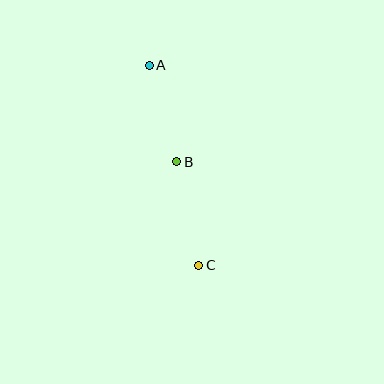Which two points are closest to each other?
Points A and B are closest to each other.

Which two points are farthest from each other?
Points A and C are farthest from each other.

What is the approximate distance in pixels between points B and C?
The distance between B and C is approximately 106 pixels.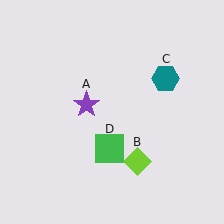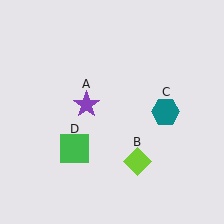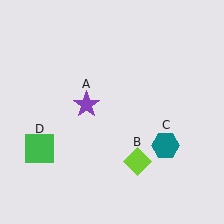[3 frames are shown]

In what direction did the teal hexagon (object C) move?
The teal hexagon (object C) moved down.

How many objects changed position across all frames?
2 objects changed position: teal hexagon (object C), green square (object D).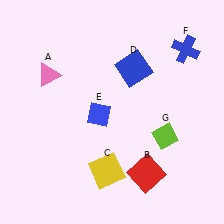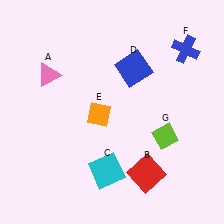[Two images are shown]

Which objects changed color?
C changed from yellow to cyan. E changed from blue to orange.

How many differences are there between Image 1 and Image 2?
There are 2 differences between the two images.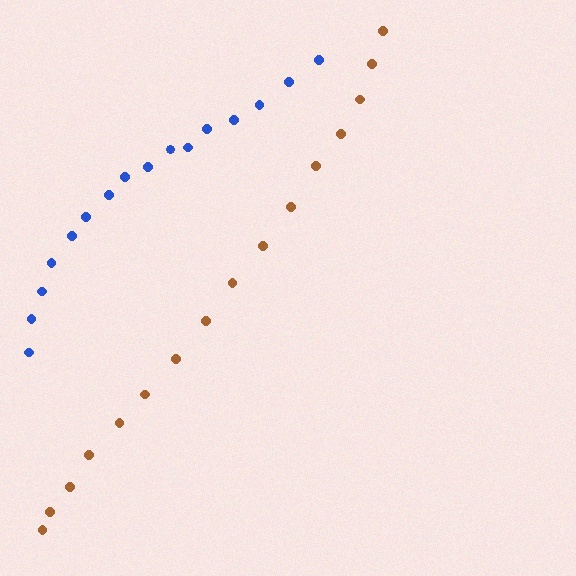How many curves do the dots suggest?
There are 2 distinct paths.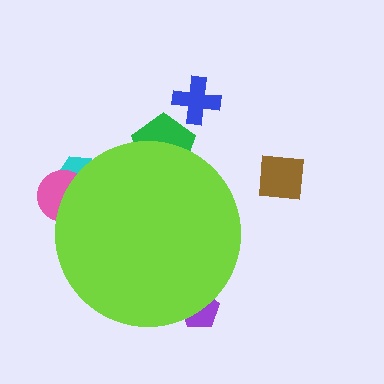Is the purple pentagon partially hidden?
Yes, the purple pentagon is partially hidden behind the lime circle.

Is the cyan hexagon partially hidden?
Yes, the cyan hexagon is partially hidden behind the lime circle.